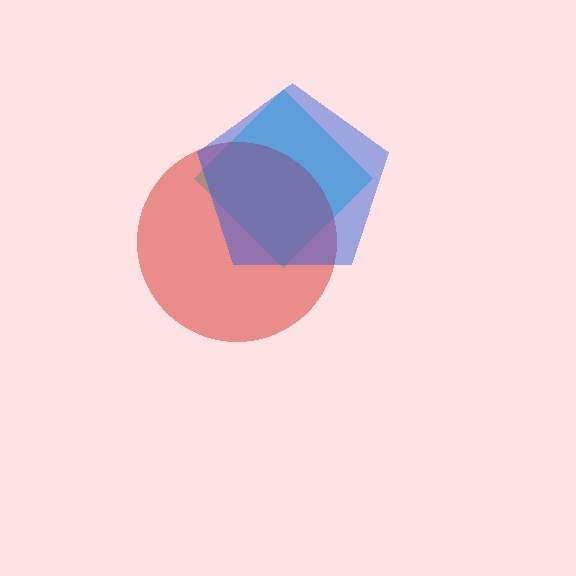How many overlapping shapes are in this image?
There are 3 overlapping shapes in the image.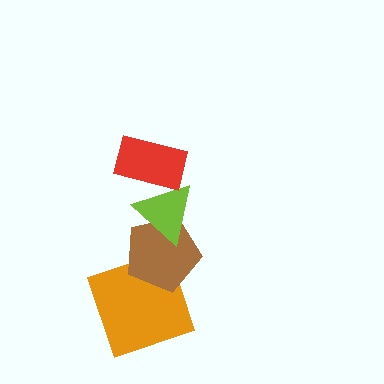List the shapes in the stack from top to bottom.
From top to bottom: the red rectangle, the lime triangle, the brown pentagon, the orange square.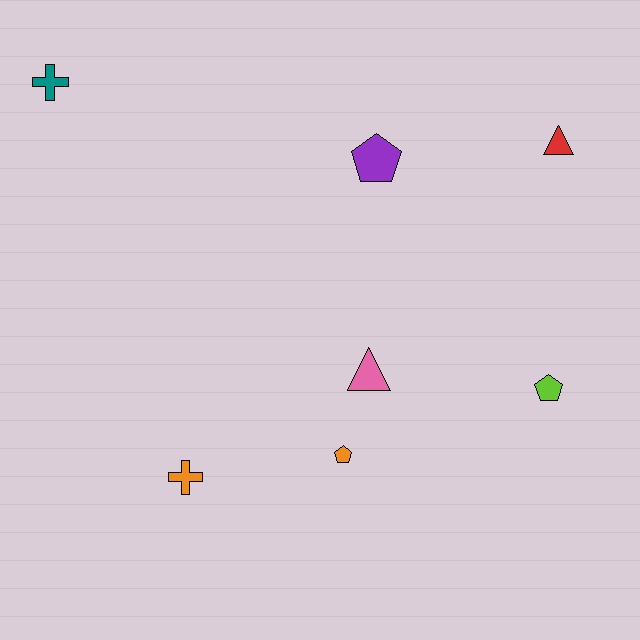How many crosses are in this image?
There are 2 crosses.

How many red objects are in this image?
There is 1 red object.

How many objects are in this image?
There are 7 objects.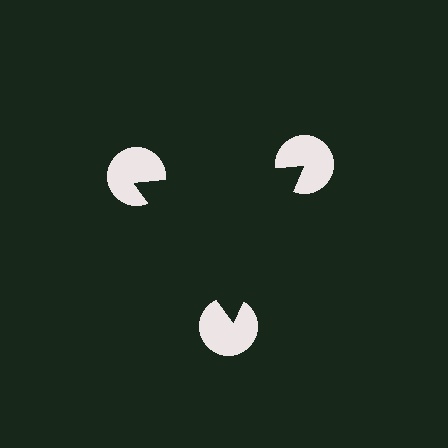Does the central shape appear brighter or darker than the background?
It typically appears slightly darker than the background, even though no actual brightness change is drawn.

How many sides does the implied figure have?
3 sides.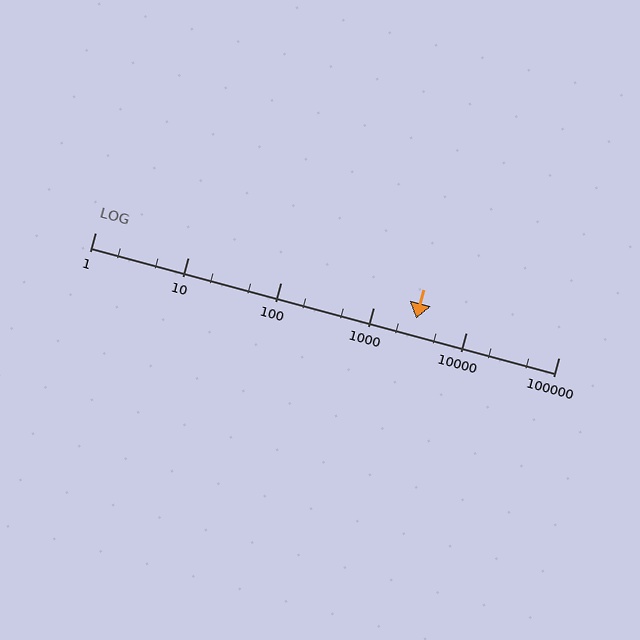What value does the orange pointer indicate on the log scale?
The pointer indicates approximately 2900.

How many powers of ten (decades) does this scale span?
The scale spans 5 decades, from 1 to 100000.